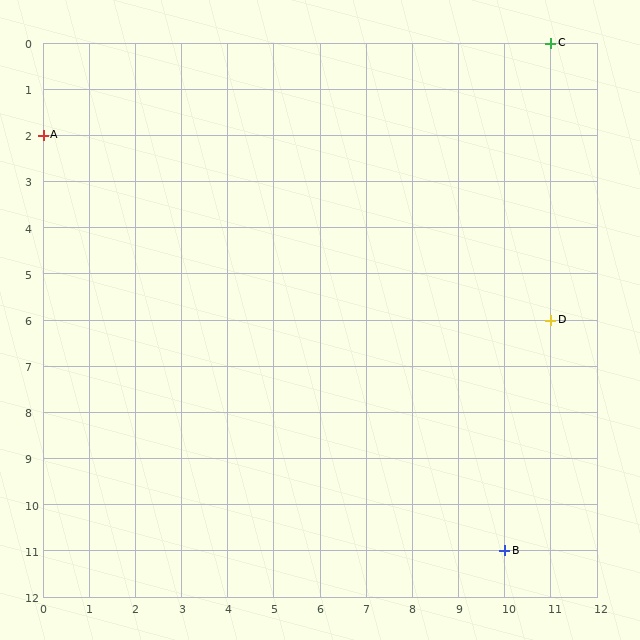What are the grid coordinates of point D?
Point D is at grid coordinates (11, 6).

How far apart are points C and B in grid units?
Points C and B are 1 column and 11 rows apart (about 11.0 grid units diagonally).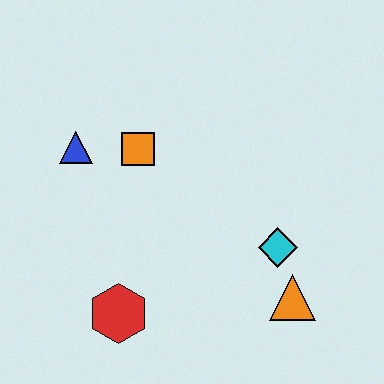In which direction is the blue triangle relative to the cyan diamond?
The blue triangle is to the left of the cyan diamond.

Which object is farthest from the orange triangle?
The blue triangle is farthest from the orange triangle.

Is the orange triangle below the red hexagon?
No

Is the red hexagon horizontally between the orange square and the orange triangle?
No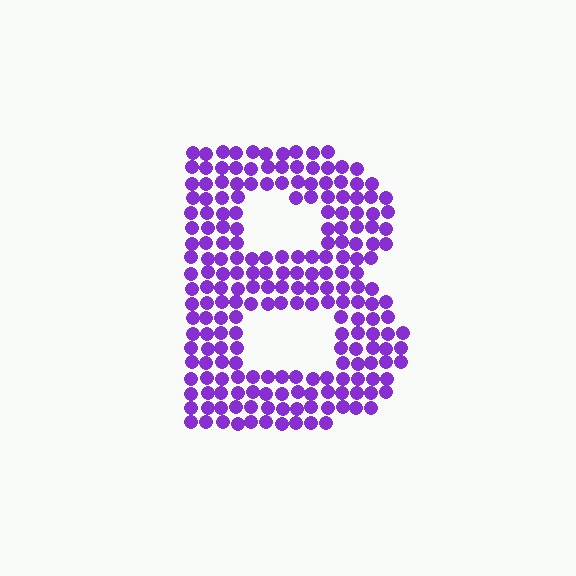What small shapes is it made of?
It is made of small circles.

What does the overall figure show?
The overall figure shows the letter B.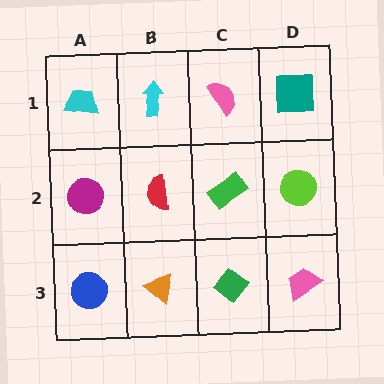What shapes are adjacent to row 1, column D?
A lime circle (row 2, column D), a pink semicircle (row 1, column C).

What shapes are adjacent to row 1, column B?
A red semicircle (row 2, column B), a cyan trapezoid (row 1, column A), a pink semicircle (row 1, column C).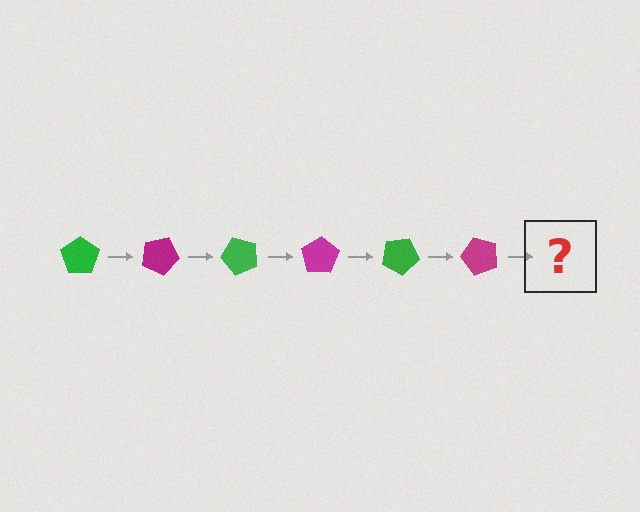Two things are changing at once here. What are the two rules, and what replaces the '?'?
The two rules are that it rotates 25 degrees each step and the color cycles through green and magenta. The '?' should be a green pentagon, rotated 150 degrees from the start.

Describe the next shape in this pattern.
It should be a green pentagon, rotated 150 degrees from the start.